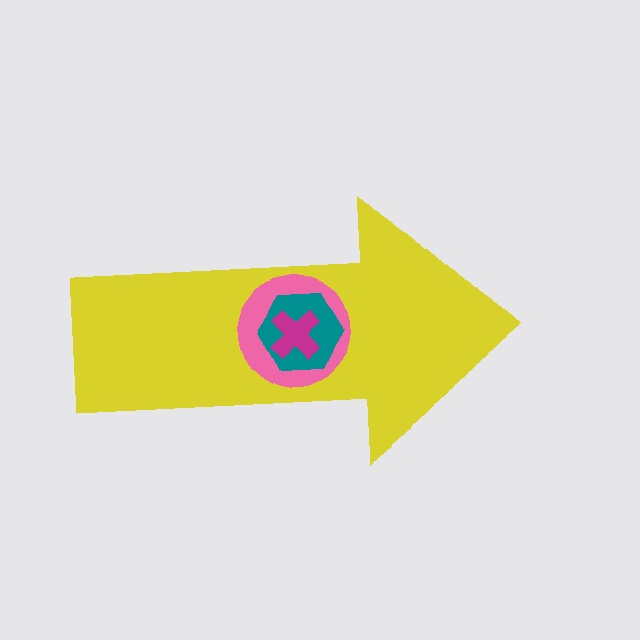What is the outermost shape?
The yellow arrow.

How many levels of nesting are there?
4.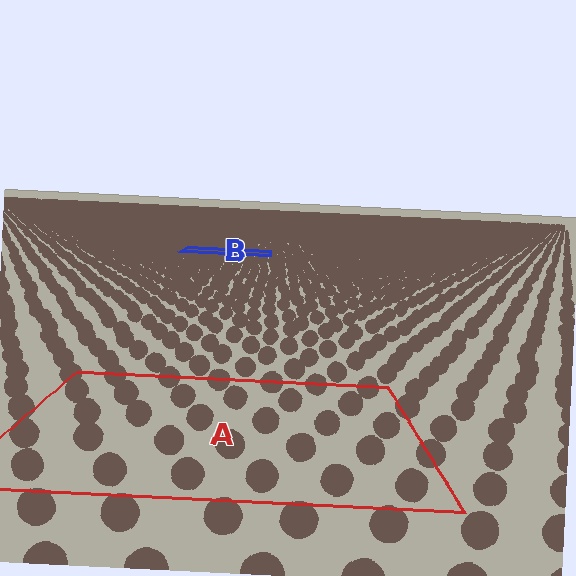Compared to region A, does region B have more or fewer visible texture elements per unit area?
Region B has more texture elements per unit area — they are packed more densely because it is farther away.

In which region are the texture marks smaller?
The texture marks are smaller in region B, because it is farther away.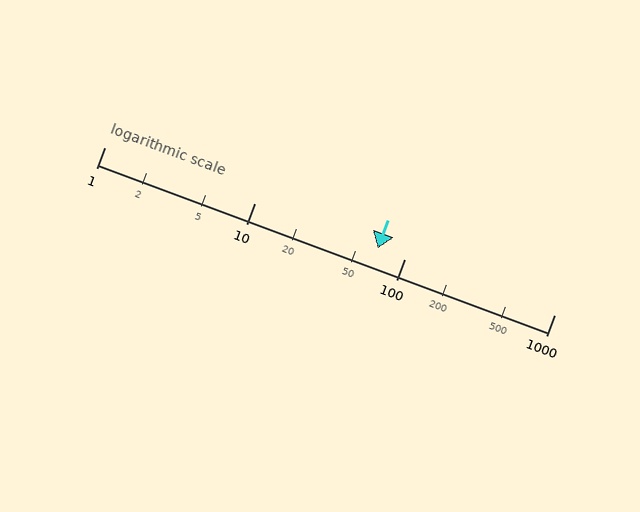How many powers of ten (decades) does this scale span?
The scale spans 3 decades, from 1 to 1000.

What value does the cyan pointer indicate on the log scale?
The pointer indicates approximately 66.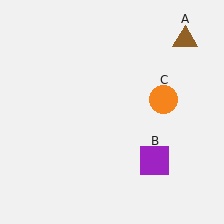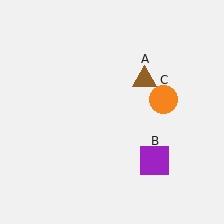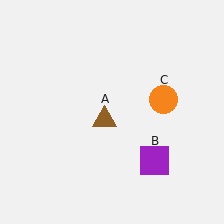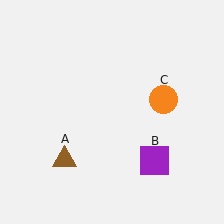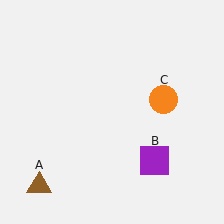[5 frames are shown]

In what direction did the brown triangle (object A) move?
The brown triangle (object A) moved down and to the left.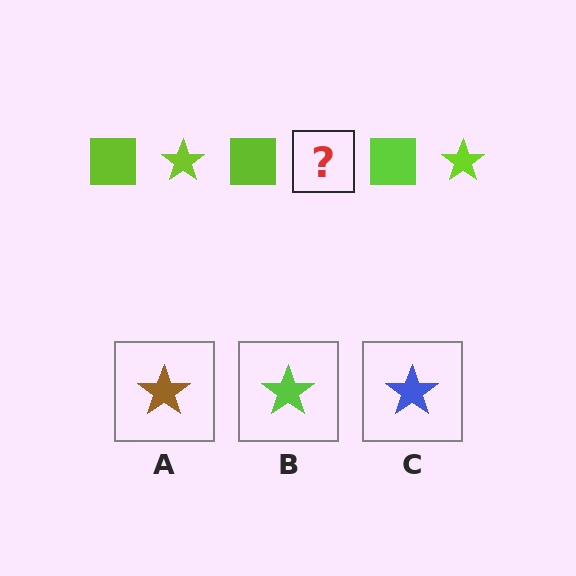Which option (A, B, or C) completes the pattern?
B.